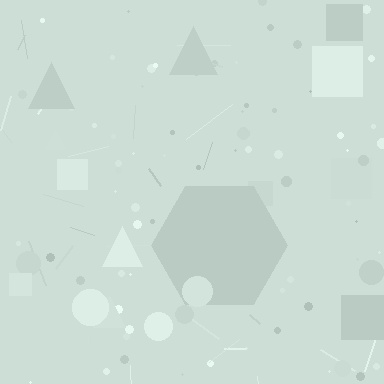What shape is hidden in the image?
A hexagon is hidden in the image.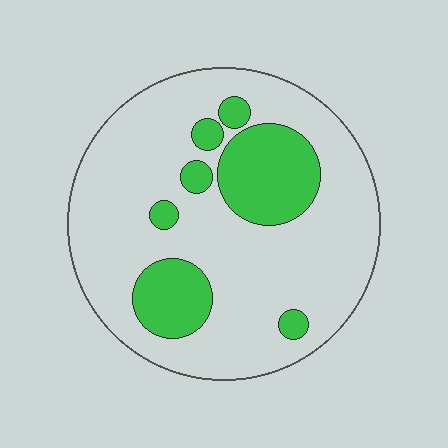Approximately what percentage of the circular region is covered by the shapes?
Approximately 25%.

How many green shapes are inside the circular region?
7.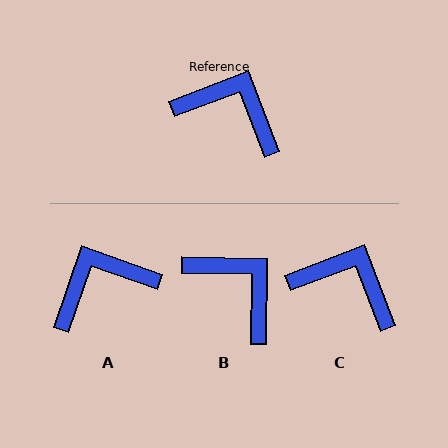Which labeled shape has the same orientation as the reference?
C.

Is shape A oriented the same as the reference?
No, it is off by about 50 degrees.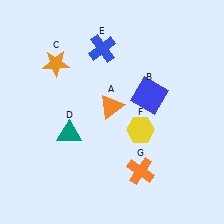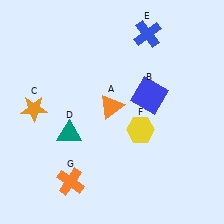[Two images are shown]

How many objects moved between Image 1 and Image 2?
3 objects moved between the two images.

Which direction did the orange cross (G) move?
The orange cross (G) moved left.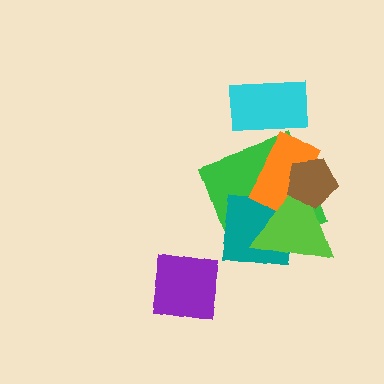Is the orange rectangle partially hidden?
Yes, it is partially covered by another shape.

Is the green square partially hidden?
Yes, it is partially covered by another shape.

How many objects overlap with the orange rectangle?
4 objects overlap with the orange rectangle.